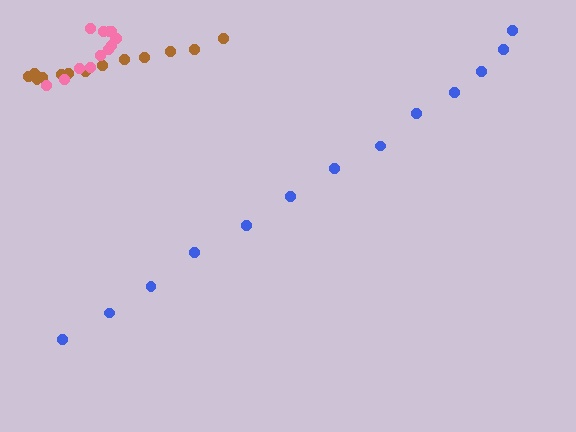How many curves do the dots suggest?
There are 3 distinct paths.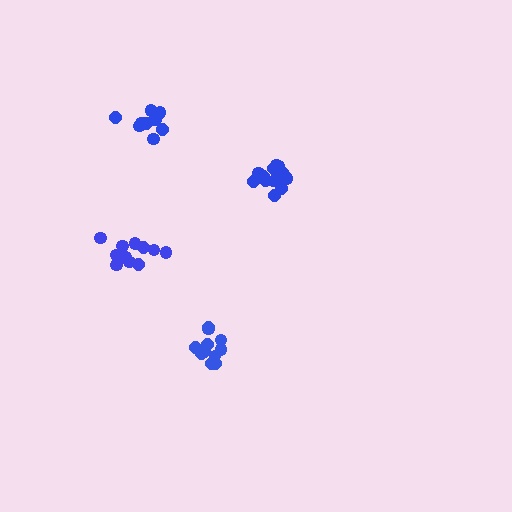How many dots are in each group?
Group 1: 16 dots, Group 2: 11 dots, Group 3: 10 dots, Group 4: 13 dots (50 total).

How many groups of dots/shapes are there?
There are 4 groups.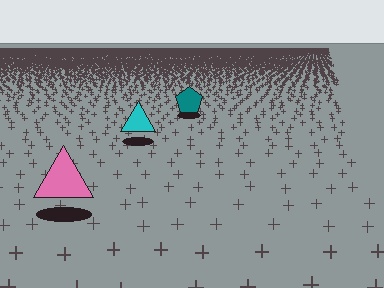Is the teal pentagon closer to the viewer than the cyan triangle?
No. The cyan triangle is closer — you can tell from the texture gradient: the ground texture is coarser near it.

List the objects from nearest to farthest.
From nearest to farthest: the pink triangle, the cyan triangle, the teal pentagon.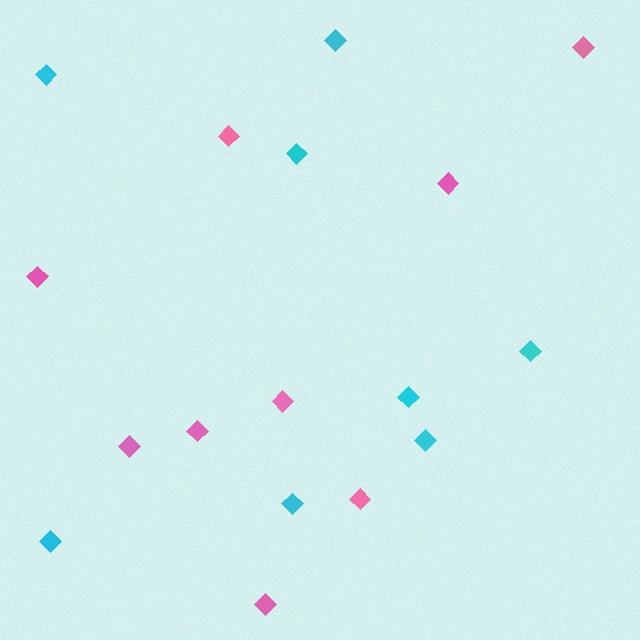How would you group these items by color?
There are 2 groups: one group of pink diamonds (9) and one group of cyan diamonds (8).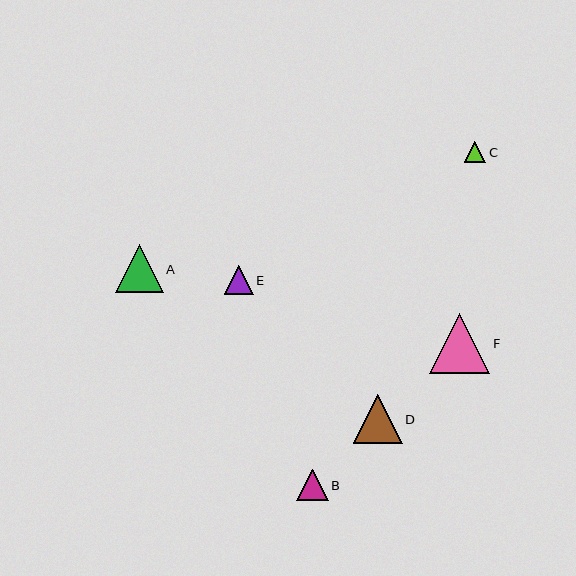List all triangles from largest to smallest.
From largest to smallest: F, D, A, B, E, C.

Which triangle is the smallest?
Triangle C is the smallest with a size of approximately 21 pixels.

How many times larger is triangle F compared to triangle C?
Triangle F is approximately 2.8 times the size of triangle C.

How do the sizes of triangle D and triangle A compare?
Triangle D and triangle A are approximately the same size.